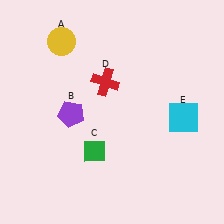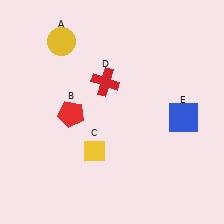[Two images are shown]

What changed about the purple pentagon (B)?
In Image 1, B is purple. In Image 2, it changed to red.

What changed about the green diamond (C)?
In Image 1, C is green. In Image 2, it changed to yellow.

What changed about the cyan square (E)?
In Image 1, E is cyan. In Image 2, it changed to blue.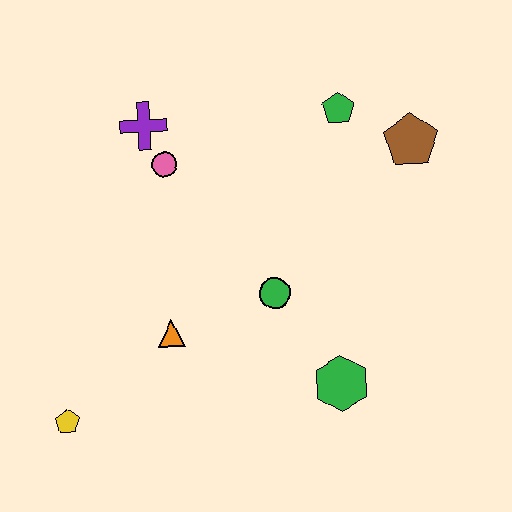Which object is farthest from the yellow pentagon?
The brown pentagon is farthest from the yellow pentagon.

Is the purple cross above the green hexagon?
Yes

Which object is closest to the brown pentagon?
The green pentagon is closest to the brown pentagon.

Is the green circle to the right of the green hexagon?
No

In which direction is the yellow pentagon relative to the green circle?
The yellow pentagon is to the left of the green circle.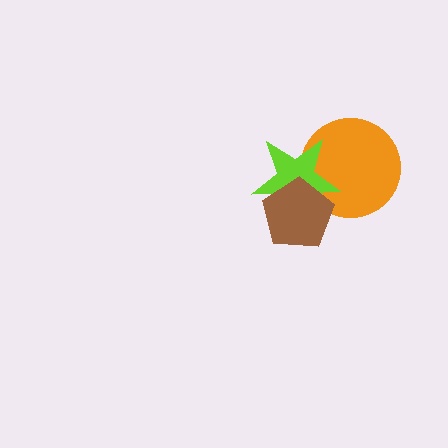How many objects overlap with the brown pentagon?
2 objects overlap with the brown pentagon.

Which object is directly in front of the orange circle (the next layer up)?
The lime star is directly in front of the orange circle.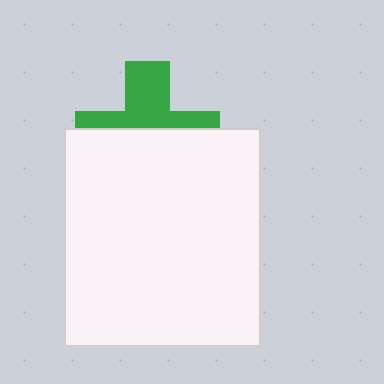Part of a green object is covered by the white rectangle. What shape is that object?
It is a cross.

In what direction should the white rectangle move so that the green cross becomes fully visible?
The white rectangle should move down. That is the shortest direction to clear the overlap and leave the green cross fully visible.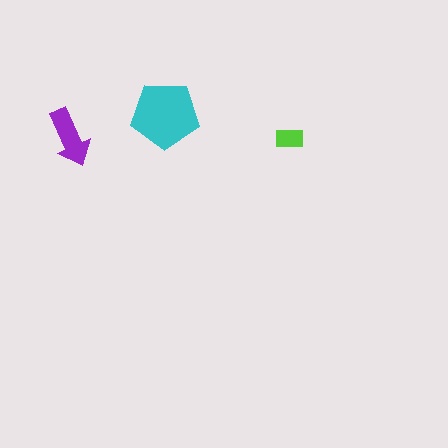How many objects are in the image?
There are 3 objects in the image.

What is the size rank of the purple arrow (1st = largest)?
2nd.